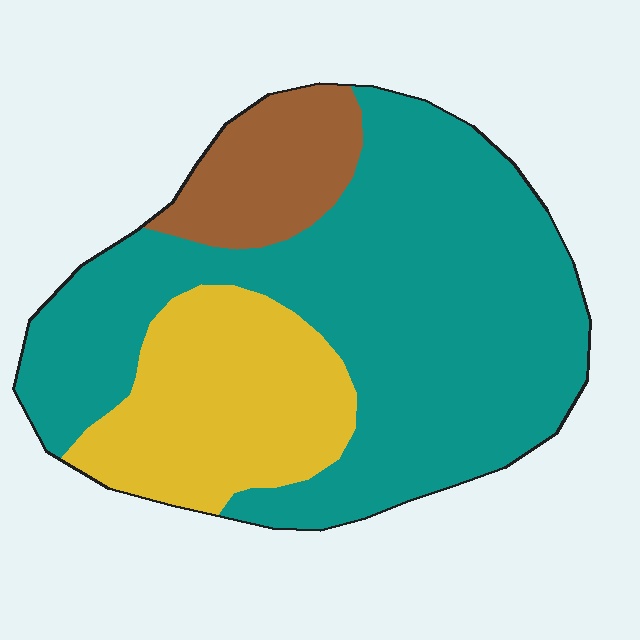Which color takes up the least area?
Brown, at roughly 10%.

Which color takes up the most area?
Teal, at roughly 65%.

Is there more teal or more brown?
Teal.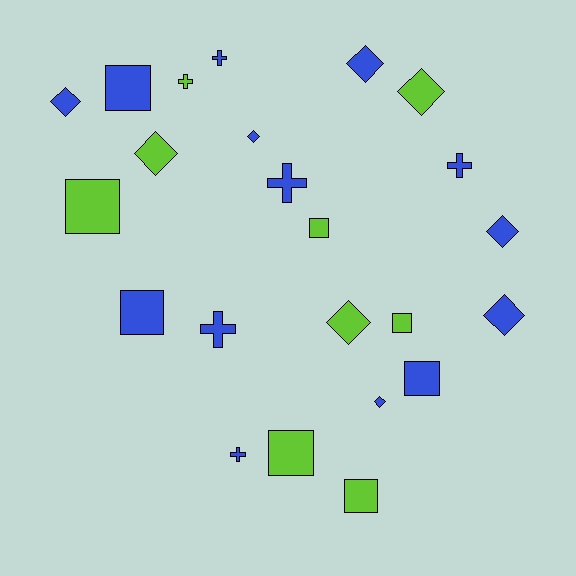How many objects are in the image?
There are 23 objects.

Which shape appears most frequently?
Diamond, with 9 objects.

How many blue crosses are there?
There are 5 blue crosses.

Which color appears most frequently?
Blue, with 14 objects.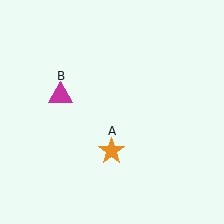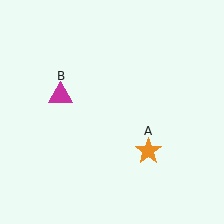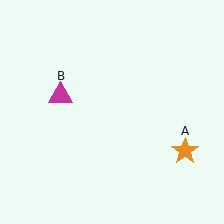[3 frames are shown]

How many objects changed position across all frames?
1 object changed position: orange star (object A).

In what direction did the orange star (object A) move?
The orange star (object A) moved right.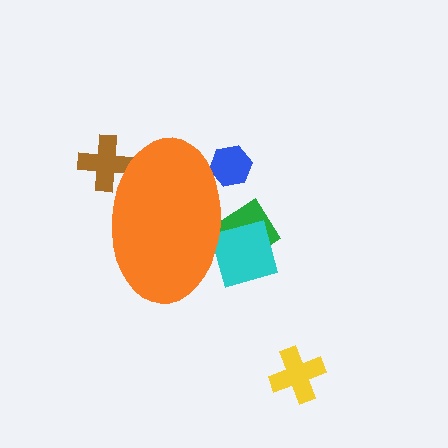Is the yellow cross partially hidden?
No, the yellow cross is fully visible.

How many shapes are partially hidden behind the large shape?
4 shapes are partially hidden.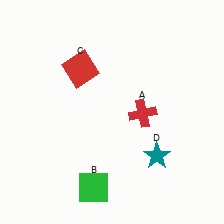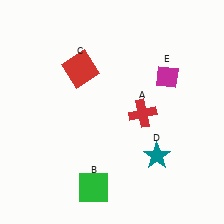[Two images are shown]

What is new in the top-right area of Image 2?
A magenta diamond (E) was added in the top-right area of Image 2.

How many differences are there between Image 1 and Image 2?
There is 1 difference between the two images.